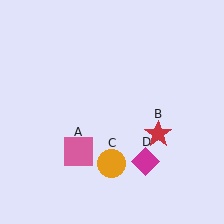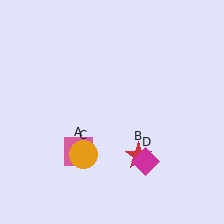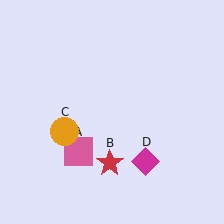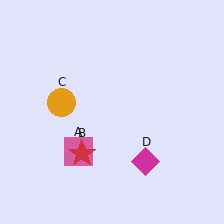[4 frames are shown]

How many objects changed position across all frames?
2 objects changed position: red star (object B), orange circle (object C).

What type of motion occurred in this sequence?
The red star (object B), orange circle (object C) rotated clockwise around the center of the scene.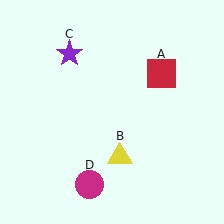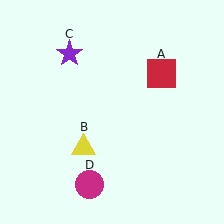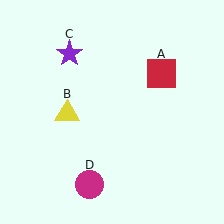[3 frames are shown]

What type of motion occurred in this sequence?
The yellow triangle (object B) rotated clockwise around the center of the scene.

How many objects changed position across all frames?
1 object changed position: yellow triangle (object B).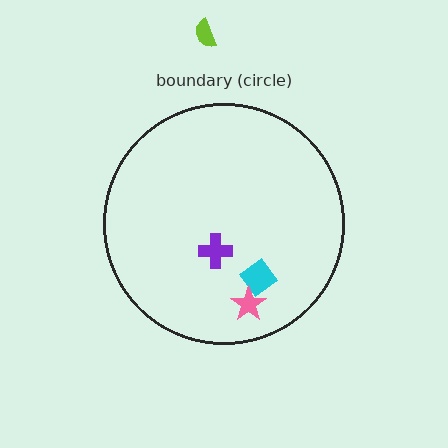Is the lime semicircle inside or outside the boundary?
Outside.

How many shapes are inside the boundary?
3 inside, 1 outside.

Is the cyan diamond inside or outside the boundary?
Inside.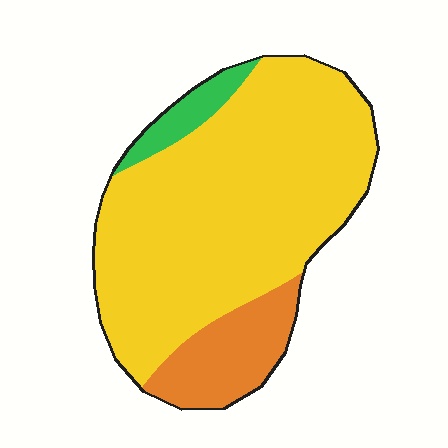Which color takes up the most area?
Yellow, at roughly 80%.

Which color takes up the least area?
Green, at roughly 5%.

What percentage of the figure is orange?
Orange takes up about one sixth (1/6) of the figure.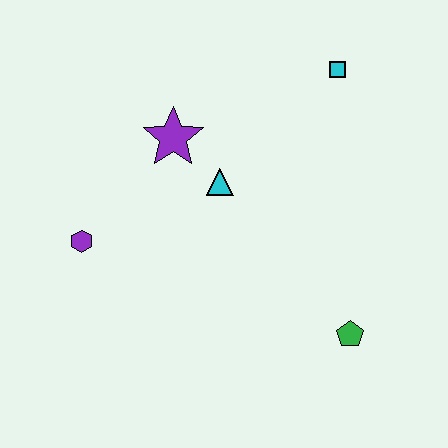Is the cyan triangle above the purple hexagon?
Yes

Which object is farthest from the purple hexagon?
The cyan square is farthest from the purple hexagon.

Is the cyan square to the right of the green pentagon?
No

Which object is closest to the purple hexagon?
The purple star is closest to the purple hexagon.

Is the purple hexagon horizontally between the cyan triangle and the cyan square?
No